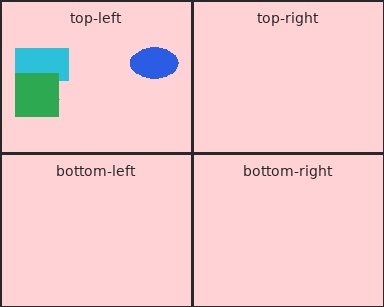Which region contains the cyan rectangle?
The top-left region.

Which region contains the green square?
The top-left region.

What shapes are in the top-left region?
The blue ellipse, the orange pentagon, the cyan rectangle, the green square.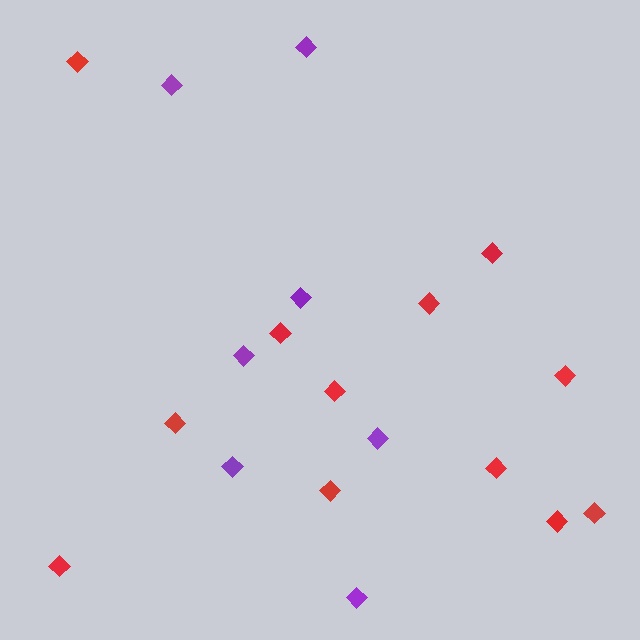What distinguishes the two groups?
There are 2 groups: one group of purple diamonds (7) and one group of red diamonds (12).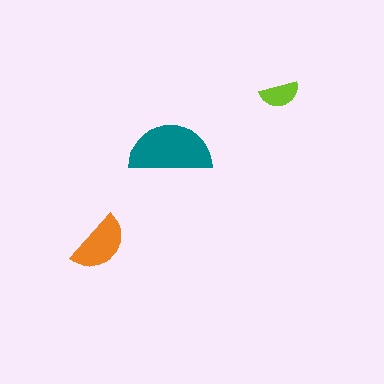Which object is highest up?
The lime semicircle is topmost.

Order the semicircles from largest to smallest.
the teal one, the orange one, the lime one.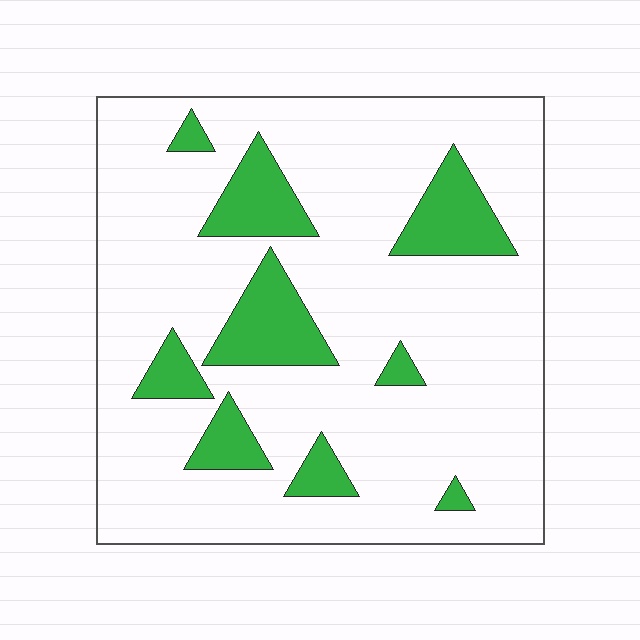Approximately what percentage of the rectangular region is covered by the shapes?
Approximately 15%.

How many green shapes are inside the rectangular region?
9.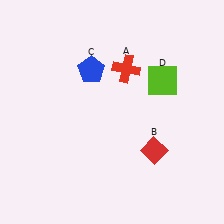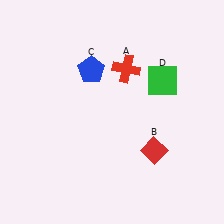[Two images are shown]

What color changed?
The square (D) changed from lime in Image 1 to green in Image 2.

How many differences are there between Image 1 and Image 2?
There is 1 difference between the two images.